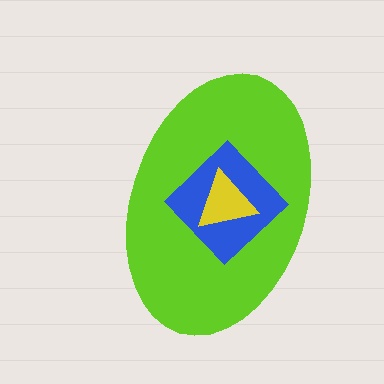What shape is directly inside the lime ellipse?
The blue diamond.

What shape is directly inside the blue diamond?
The yellow triangle.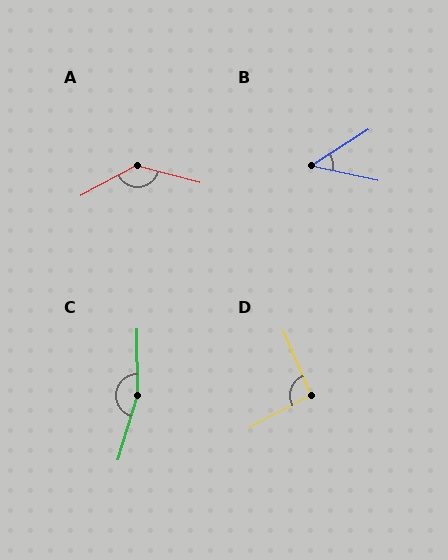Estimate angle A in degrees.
Approximately 137 degrees.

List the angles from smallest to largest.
B (45°), D (95°), A (137°), C (163°).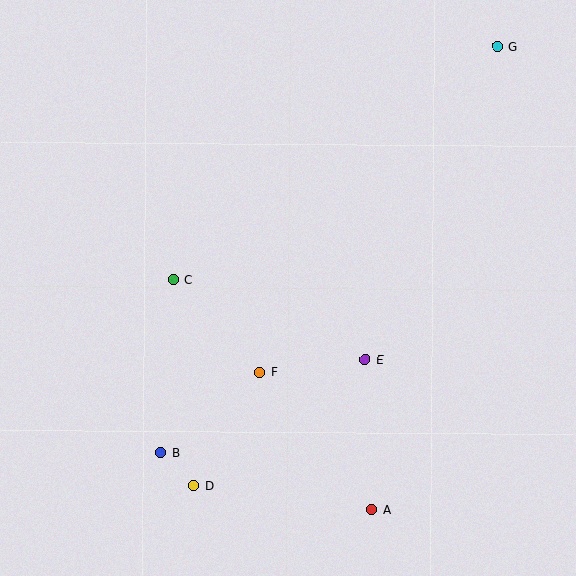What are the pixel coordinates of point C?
Point C is at (173, 280).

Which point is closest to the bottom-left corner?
Point B is closest to the bottom-left corner.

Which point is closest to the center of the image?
Point F at (260, 372) is closest to the center.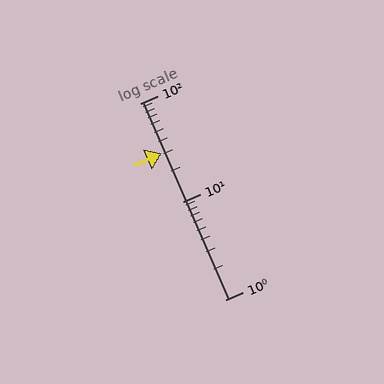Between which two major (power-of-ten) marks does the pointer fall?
The pointer is between 10 and 100.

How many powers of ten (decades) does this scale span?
The scale spans 2 decades, from 1 to 100.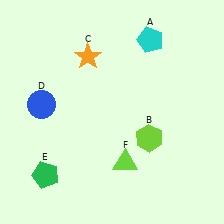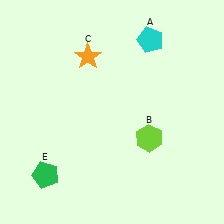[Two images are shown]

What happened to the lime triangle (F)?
The lime triangle (F) was removed in Image 2. It was in the bottom-right area of Image 1.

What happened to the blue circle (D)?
The blue circle (D) was removed in Image 2. It was in the top-left area of Image 1.